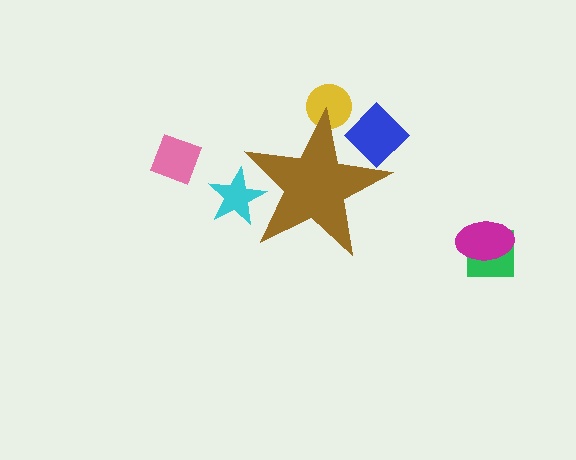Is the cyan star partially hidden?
Yes, the cyan star is partially hidden behind the brown star.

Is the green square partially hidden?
No, the green square is fully visible.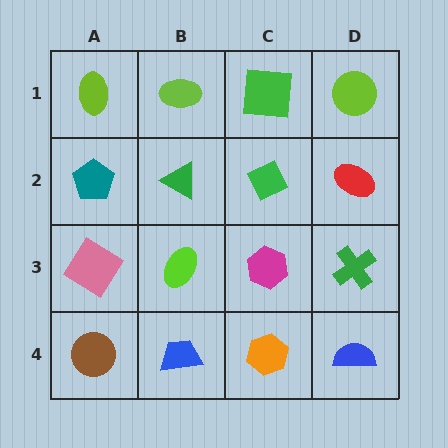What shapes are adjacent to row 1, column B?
A green triangle (row 2, column B), a lime ellipse (row 1, column A), a green square (row 1, column C).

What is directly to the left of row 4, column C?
A blue trapezoid.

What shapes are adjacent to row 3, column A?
A teal pentagon (row 2, column A), a brown circle (row 4, column A), a lime ellipse (row 3, column B).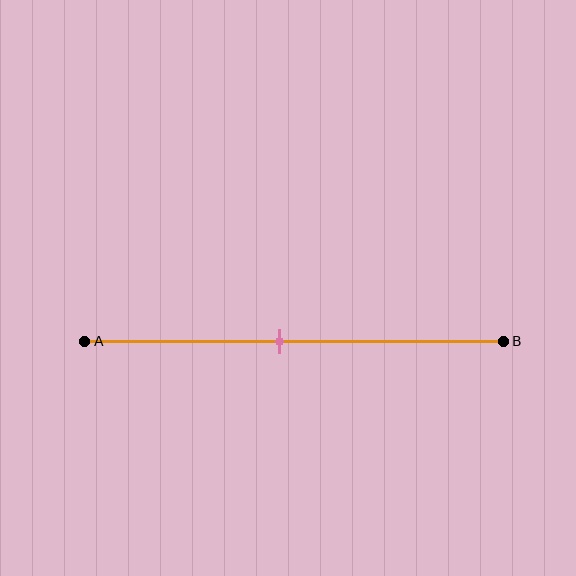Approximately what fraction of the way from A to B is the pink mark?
The pink mark is approximately 45% of the way from A to B.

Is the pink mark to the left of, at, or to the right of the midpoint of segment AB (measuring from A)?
The pink mark is to the left of the midpoint of segment AB.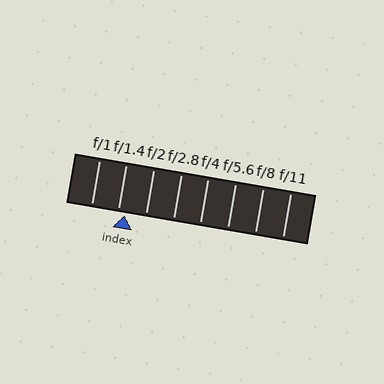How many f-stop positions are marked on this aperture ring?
There are 8 f-stop positions marked.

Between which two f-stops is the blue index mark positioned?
The index mark is between f/1.4 and f/2.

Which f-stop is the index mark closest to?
The index mark is closest to f/1.4.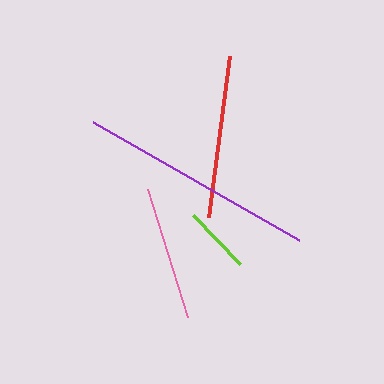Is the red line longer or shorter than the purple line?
The purple line is longer than the red line.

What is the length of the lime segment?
The lime segment is approximately 68 pixels long.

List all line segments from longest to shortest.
From longest to shortest: purple, red, pink, lime.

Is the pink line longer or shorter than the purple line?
The purple line is longer than the pink line.